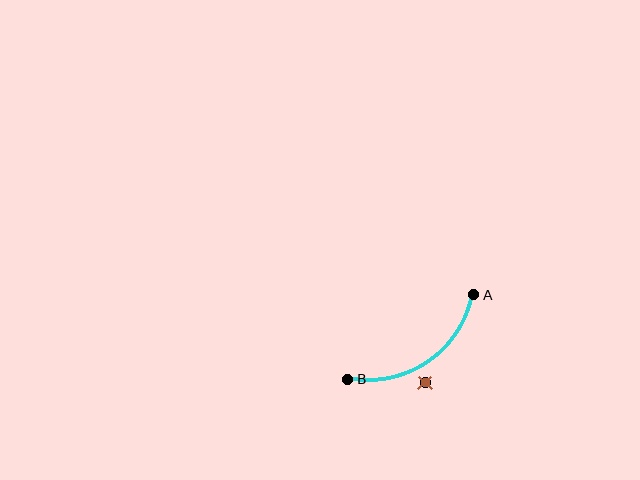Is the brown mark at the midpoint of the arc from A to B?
No — the brown mark does not lie on the arc at all. It sits slightly outside the curve.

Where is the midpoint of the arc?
The arc midpoint is the point on the curve farthest from the straight line joining A and B. It sits below and to the right of that line.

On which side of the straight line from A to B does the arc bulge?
The arc bulges below and to the right of the straight line connecting A and B.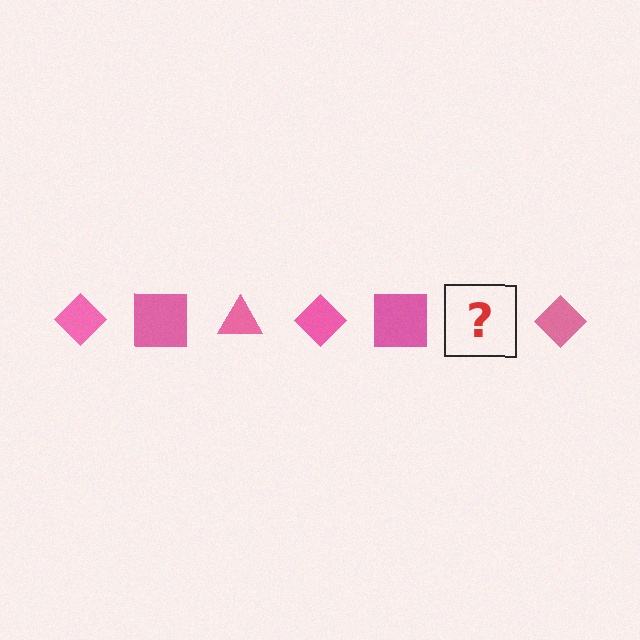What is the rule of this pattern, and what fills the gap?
The rule is that the pattern cycles through diamond, square, triangle shapes in pink. The gap should be filled with a pink triangle.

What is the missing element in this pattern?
The missing element is a pink triangle.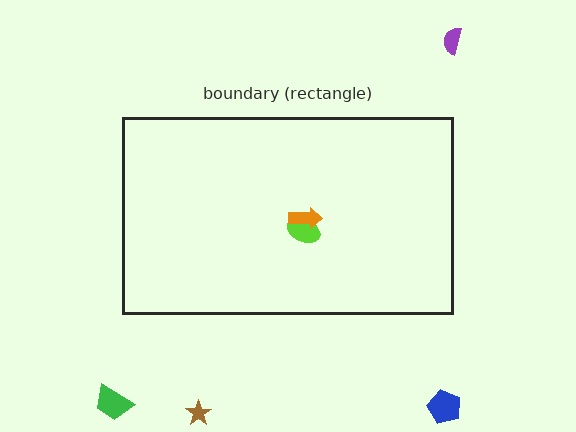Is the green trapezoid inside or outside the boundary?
Outside.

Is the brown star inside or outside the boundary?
Outside.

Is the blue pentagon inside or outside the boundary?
Outside.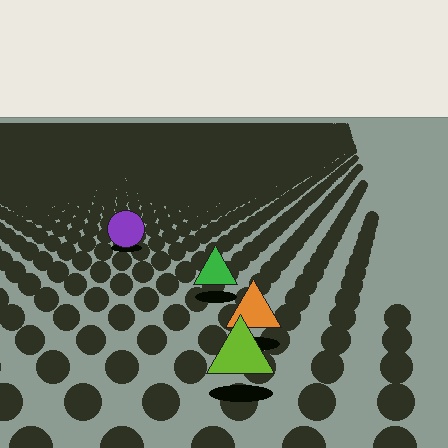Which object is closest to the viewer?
The lime triangle is closest. The texture marks near it are larger and more spread out.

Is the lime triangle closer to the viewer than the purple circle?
Yes. The lime triangle is closer — you can tell from the texture gradient: the ground texture is coarser near it.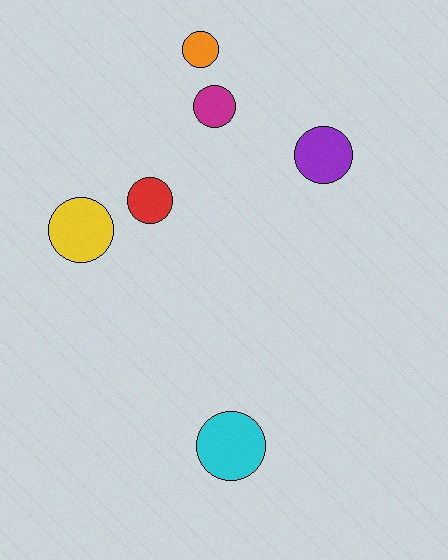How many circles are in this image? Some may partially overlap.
There are 6 circles.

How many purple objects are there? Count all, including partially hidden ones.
There is 1 purple object.